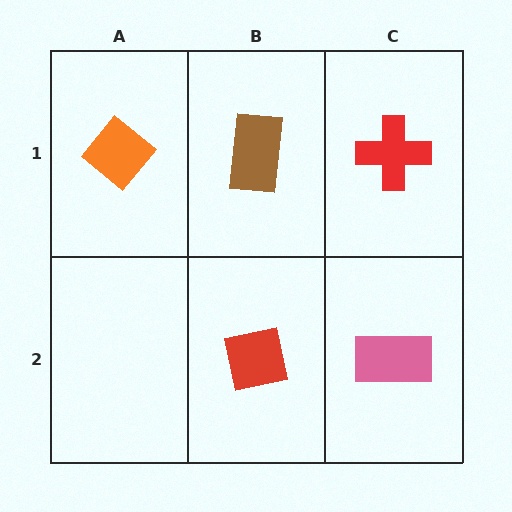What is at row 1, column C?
A red cross.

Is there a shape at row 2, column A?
No, that cell is empty.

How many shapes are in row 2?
2 shapes.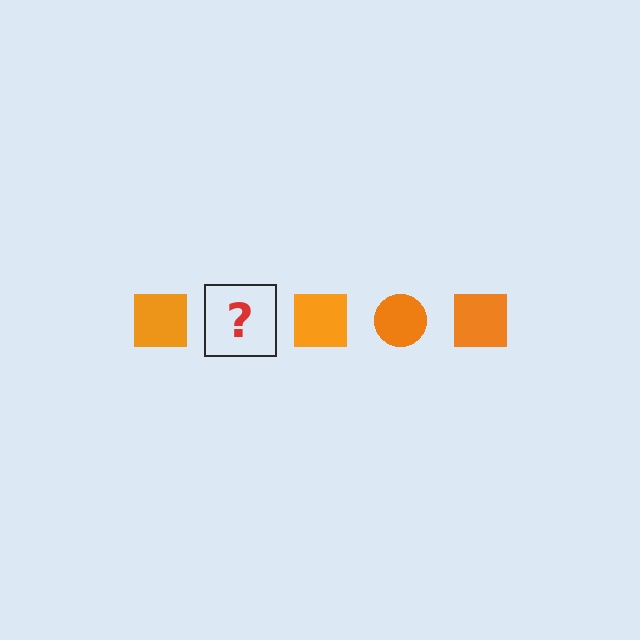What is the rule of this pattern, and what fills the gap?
The rule is that the pattern cycles through square, circle shapes in orange. The gap should be filled with an orange circle.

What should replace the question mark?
The question mark should be replaced with an orange circle.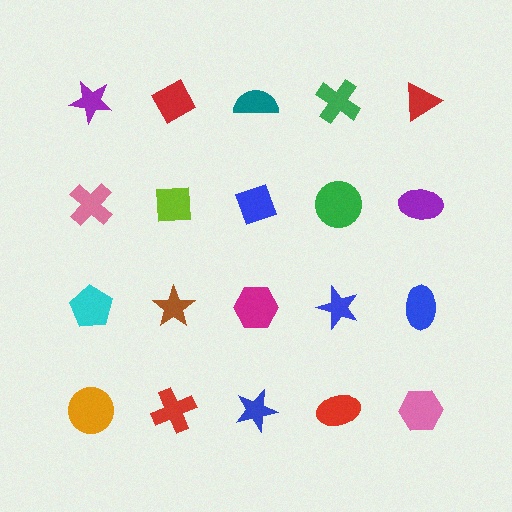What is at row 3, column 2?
A brown star.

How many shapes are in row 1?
5 shapes.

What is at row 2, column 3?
A blue diamond.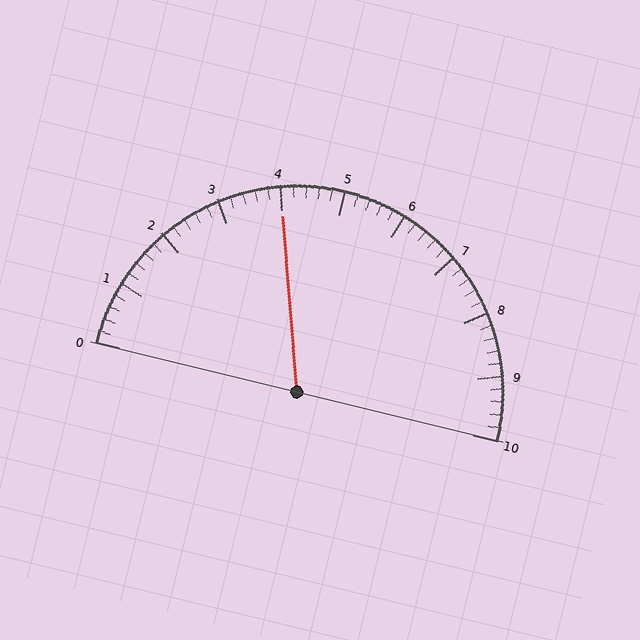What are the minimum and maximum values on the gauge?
The gauge ranges from 0 to 10.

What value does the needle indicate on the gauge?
The needle indicates approximately 4.0.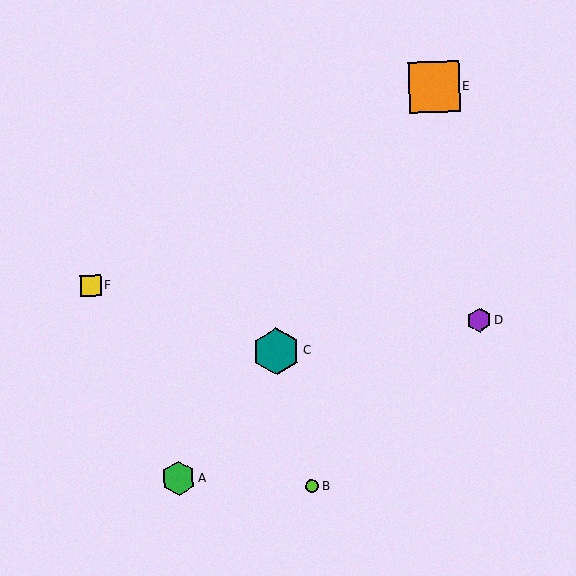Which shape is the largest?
The orange square (labeled E) is the largest.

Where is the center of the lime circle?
The center of the lime circle is at (312, 486).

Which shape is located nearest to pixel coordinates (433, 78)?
The orange square (labeled E) at (434, 87) is nearest to that location.